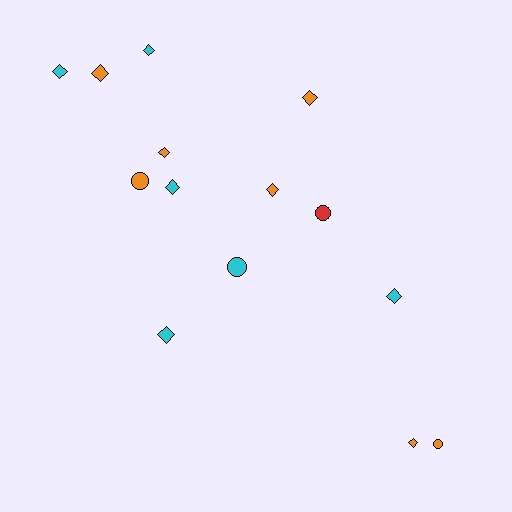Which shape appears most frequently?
Diamond, with 10 objects.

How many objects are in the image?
There are 14 objects.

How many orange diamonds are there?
There are 5 orange diamonds.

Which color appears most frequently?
Orange, with 7 objects.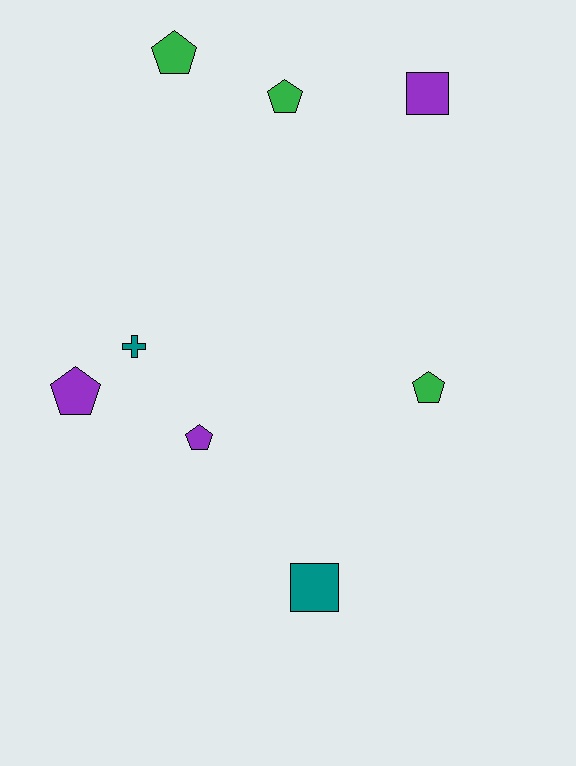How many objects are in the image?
There are 8 objects.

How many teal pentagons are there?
There are no teal pentagons.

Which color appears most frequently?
Green, with 3 objects.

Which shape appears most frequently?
Pentagon, with 5 objects.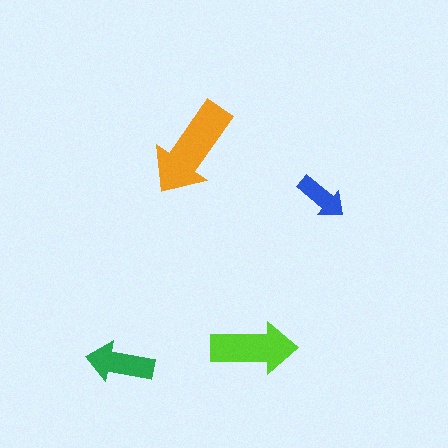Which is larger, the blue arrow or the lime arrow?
The lime one.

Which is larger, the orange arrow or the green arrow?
The orange one.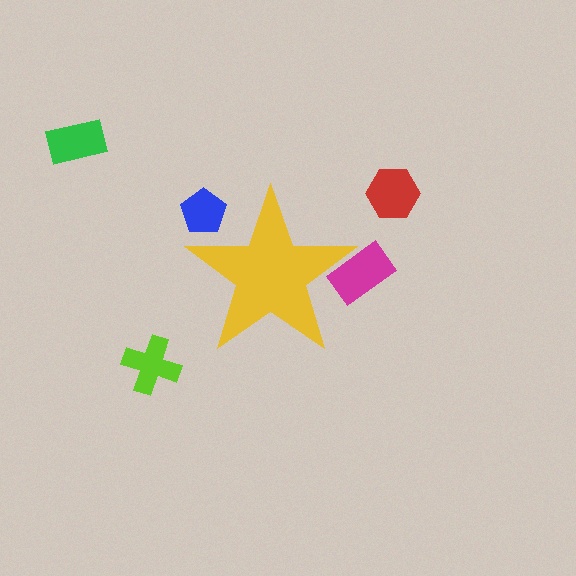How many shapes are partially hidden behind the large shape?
2 shapes are partially hidden.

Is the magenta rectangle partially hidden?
Yes, the magenta rectangle is partially hidden behind the yellow star.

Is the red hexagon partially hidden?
No, the red hexagon is fully visible.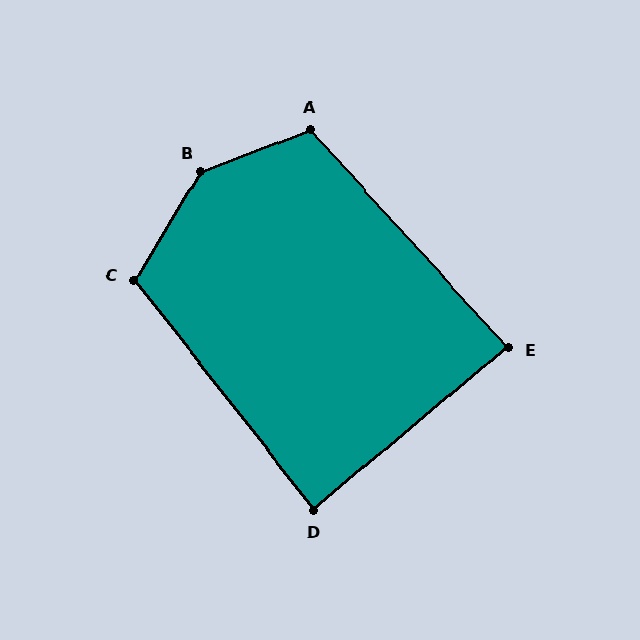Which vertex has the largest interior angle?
B, at approximately 142 degrees.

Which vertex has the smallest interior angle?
E, at approximately 88 degrees.